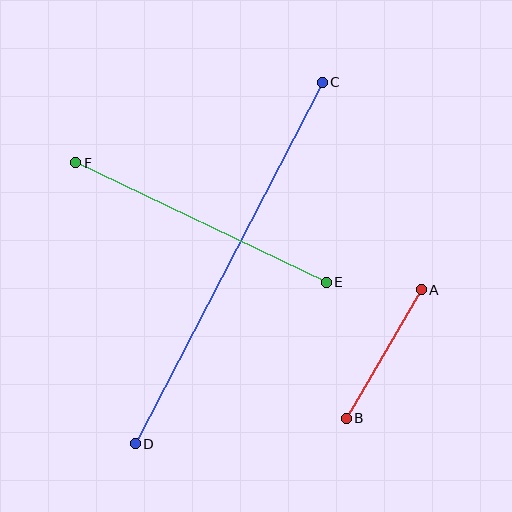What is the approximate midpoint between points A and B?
The midpoint is at approximately (384, 354) pixels.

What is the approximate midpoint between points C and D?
The midpoint is at approximately (229, 263) pixels.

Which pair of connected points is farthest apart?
Points C and D are farthest apart.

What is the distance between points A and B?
The distance is approximately 149 pixels.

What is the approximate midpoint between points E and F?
The midpoint is at approximately (201, 222) pixels.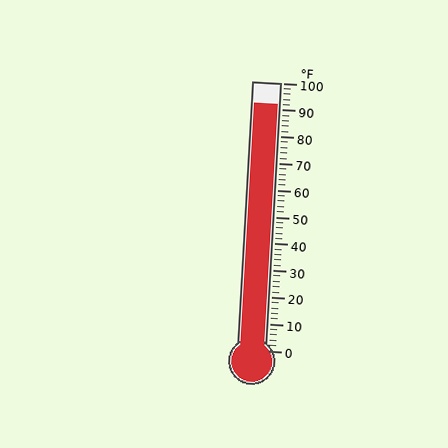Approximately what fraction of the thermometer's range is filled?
The thermometer is filled to approximately 90% of its range.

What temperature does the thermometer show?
The thermometer shows approximately 92°F.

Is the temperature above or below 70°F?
The temperature is above 70°F.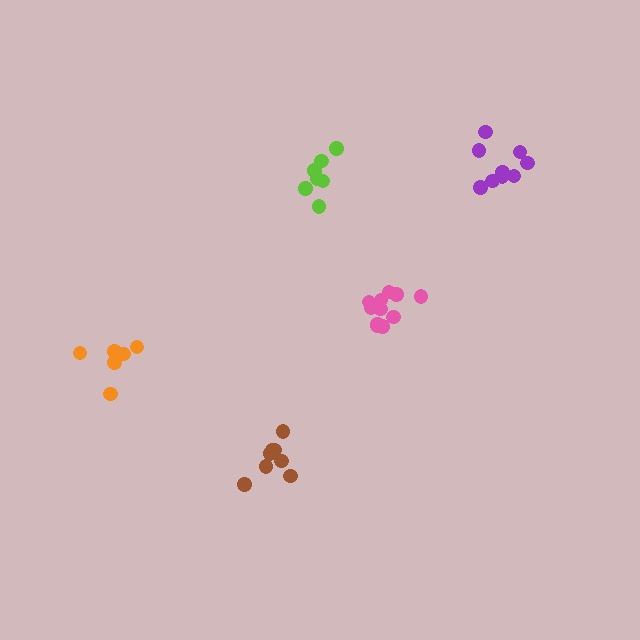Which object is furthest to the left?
The orange cluster is leftmost.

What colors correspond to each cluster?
The clusters are colored: purple, orange, brown, pink, lime.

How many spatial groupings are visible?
There are 5 spatial groupings.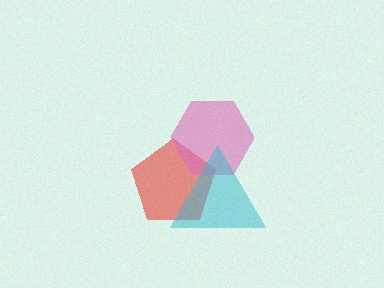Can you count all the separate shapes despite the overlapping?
Yes, there are 3 separate shapes.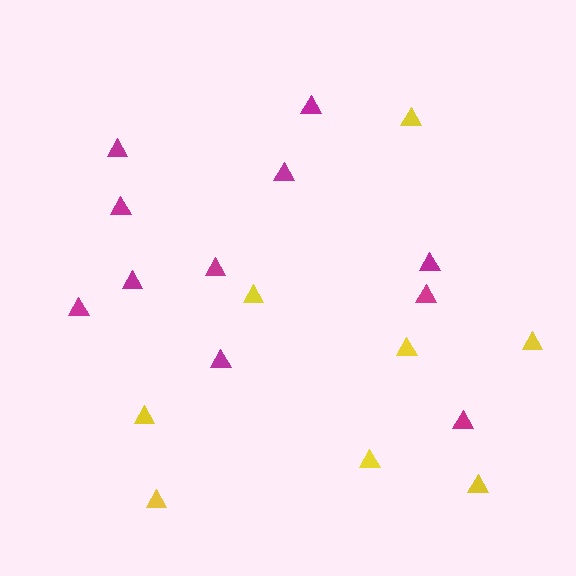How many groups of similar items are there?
There are 2 groups: one group of yellow triangles (8) and one group of magenta triangles (11).